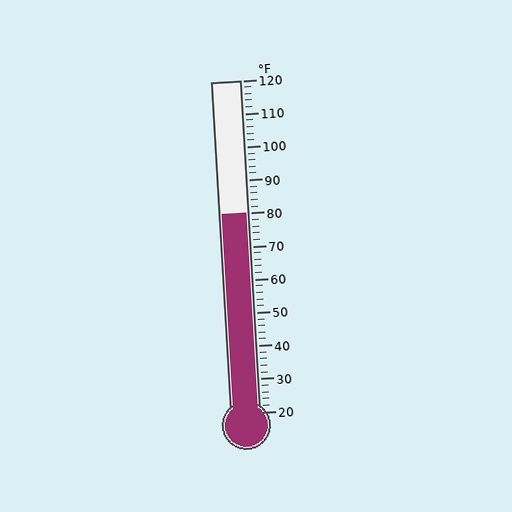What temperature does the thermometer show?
The thermometer shows approximately 80°F.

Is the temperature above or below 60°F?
The temperature is above 60°F.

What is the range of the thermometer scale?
The thermometer scale ranges from 20°F to 120°F.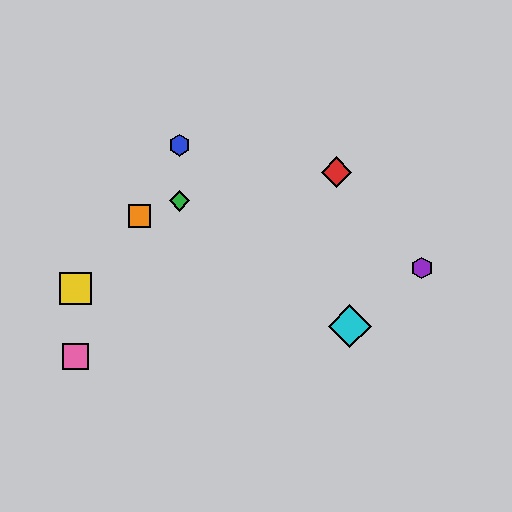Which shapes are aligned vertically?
The blue hexagon, the green diamond are aligned vertically.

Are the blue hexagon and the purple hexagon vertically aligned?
No, the blue hexagon is at x≈179 and the purple hexagon is at x≈422.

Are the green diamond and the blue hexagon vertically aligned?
Yes, both are at x≈179.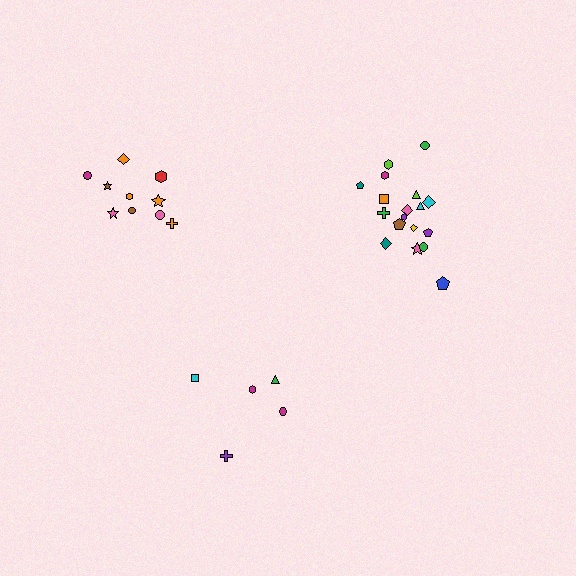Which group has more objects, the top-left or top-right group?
The top-right group.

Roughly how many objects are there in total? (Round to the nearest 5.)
Roughly 35 objects in total.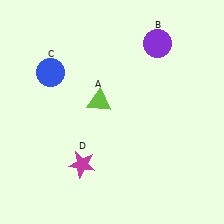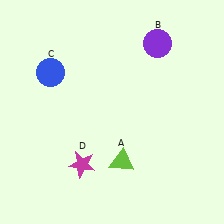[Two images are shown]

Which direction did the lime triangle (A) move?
The lime triangle (A) moved down.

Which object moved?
The lime triangle (A) moved down.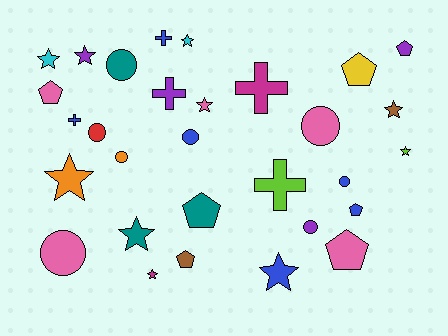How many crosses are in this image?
There are 5 crosses.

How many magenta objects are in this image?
There are 2 magenta objects.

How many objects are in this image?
There are 30 objects.